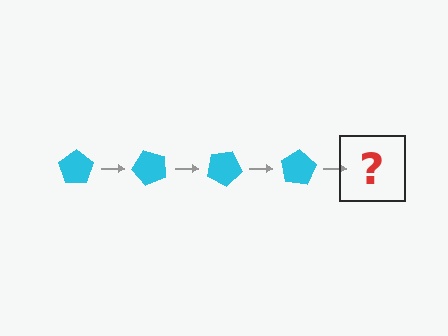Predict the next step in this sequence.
The next step is a cyan pentagon rotated 200 degrees.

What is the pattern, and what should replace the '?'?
The pattern is that the pentagon rotates 50 degrees each step. The '?' should be a cyan pentagon rotated 200 degrees.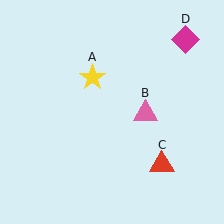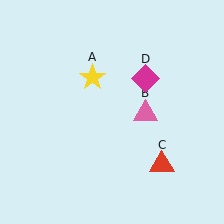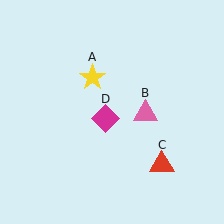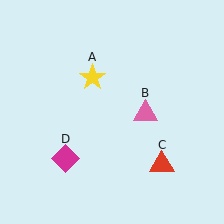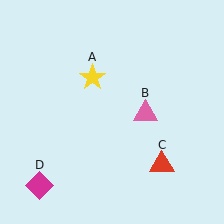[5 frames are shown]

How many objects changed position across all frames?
1 object changed position: magenta diamond (object D).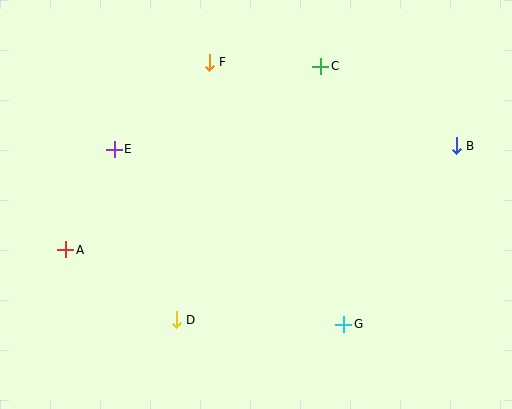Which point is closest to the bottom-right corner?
Point G is closest to the bottom-right corner.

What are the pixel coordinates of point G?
Point G is at (344, 324).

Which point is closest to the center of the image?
Point D at (176, 320) is closest to the center.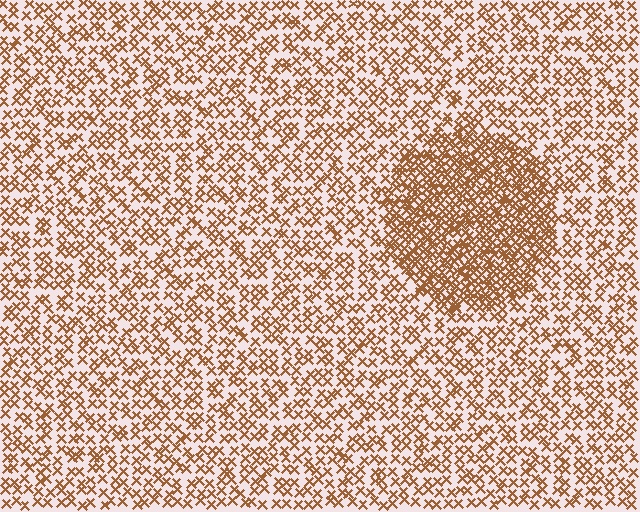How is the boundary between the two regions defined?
The boundary is defined by a change in element density (approximately 2.1x ratio). All elements are the same color, size, and shape.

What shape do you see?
I see a circle.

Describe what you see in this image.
The image contains small brown elements arranged at two different densities. A circle-shaped region is visible where the elements are more densely packed than the surrounding area.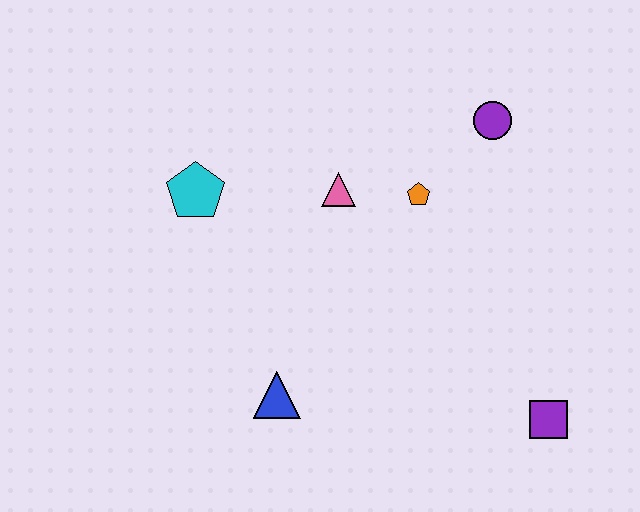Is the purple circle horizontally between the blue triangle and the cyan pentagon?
No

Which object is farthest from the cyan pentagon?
The purple square is farthest from the cyan pentagon.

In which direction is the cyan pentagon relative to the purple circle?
The cyan pentagon is to the left of the purple circle.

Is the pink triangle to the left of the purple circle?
Yes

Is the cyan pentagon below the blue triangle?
No